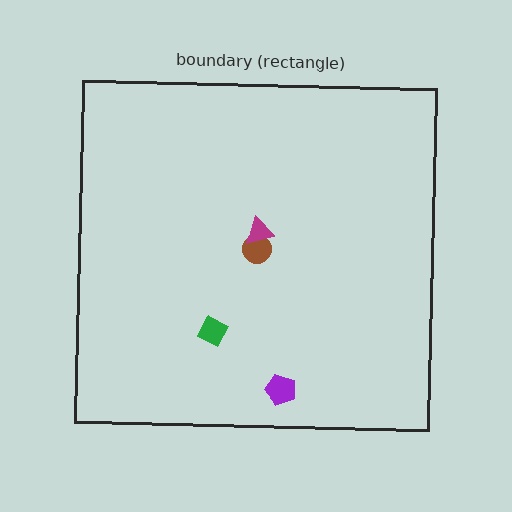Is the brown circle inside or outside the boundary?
Inside.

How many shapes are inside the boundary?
4 inside, 0 outside.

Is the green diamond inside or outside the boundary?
Inside.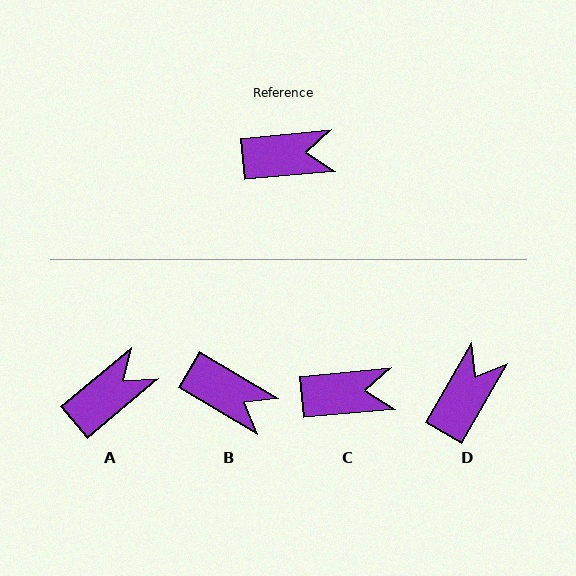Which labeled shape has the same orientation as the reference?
C.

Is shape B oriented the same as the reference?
No, it is off by about 36 degrees.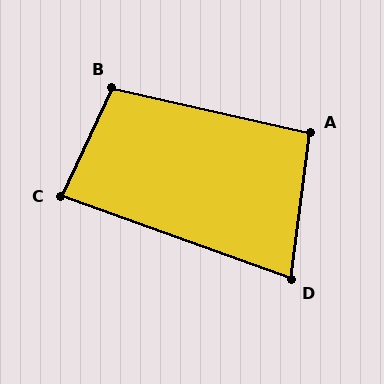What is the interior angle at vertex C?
Approximately 84 degrees (acute).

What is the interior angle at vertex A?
Approximately 96 degrees (obtuse).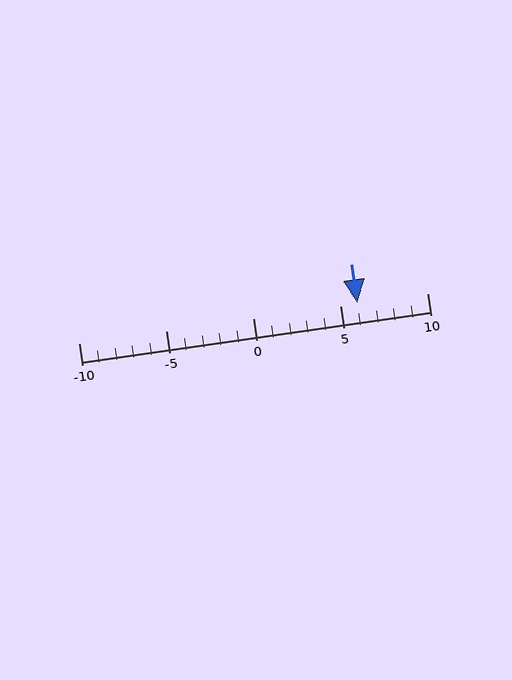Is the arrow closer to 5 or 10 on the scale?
The arrow is closer to 5.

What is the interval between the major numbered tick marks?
The major tick marks are spaced 5 units apart.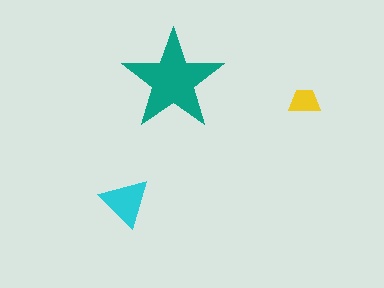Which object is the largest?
The teal star.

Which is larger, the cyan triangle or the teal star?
The teal star.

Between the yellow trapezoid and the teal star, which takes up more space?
The teal star.